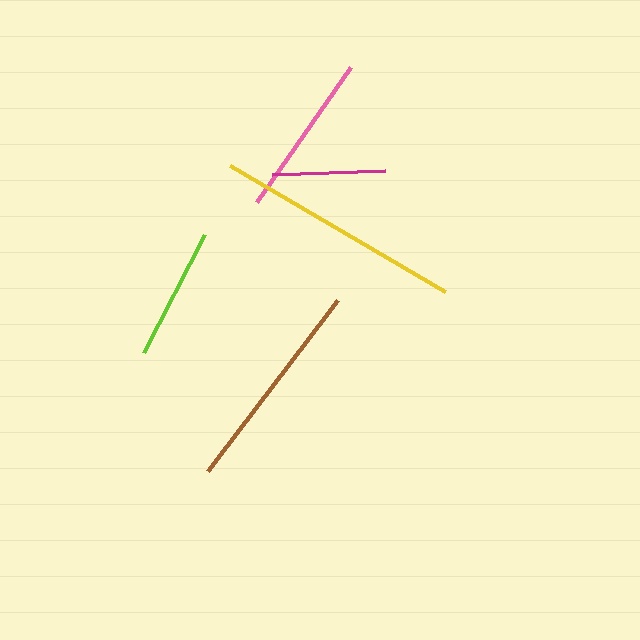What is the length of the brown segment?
The brown segment is approximately 214 pixels long.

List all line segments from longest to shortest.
From longest to shortest: yellow, brown, pink, lime, magenta.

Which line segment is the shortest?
The magenta line is the shortest at approximately 113 pixels.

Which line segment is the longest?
The yellow line is the longest at approximately 250 pixels.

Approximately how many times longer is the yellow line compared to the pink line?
The yellow line is approximately 1.5 times the length of the pink line.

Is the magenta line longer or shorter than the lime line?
The lime line is longer than the magenta line.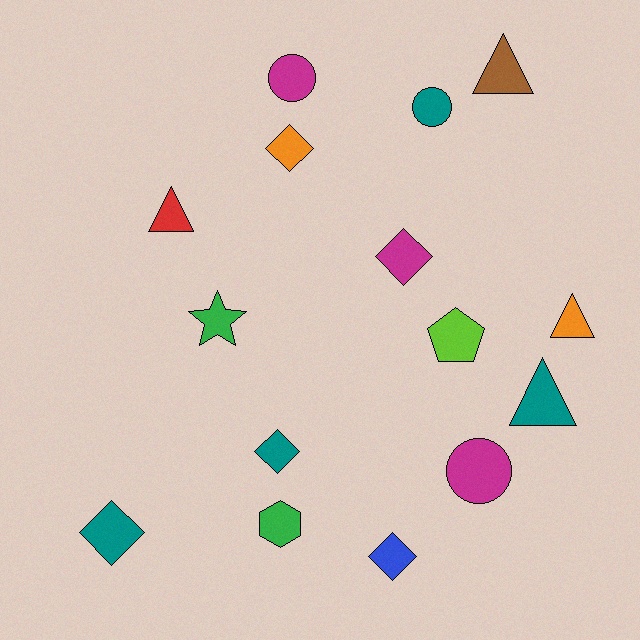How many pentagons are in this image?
There is 1 pentagon.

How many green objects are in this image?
There are 2 green objects.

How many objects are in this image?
There are 15 objects.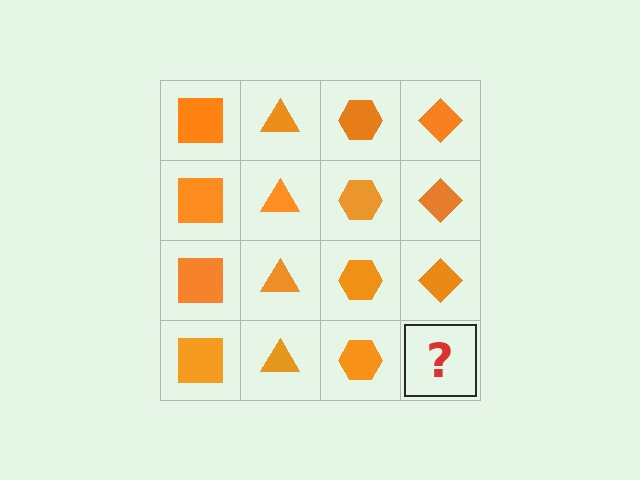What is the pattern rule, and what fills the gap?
The rule is that each column has a consistent shape. The gap should be filled with an orange diamond.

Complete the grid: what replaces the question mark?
The question mark should be replaced with an orange diamond.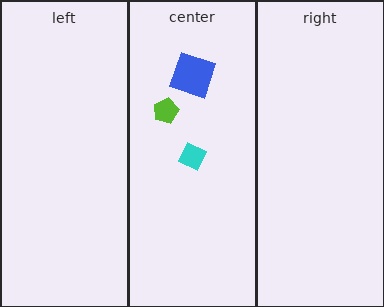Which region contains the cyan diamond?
The center region.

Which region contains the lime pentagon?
The center region.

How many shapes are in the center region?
3.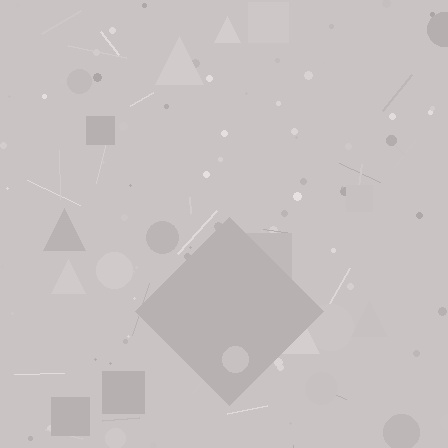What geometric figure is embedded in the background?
A diamond is embedded in the background.